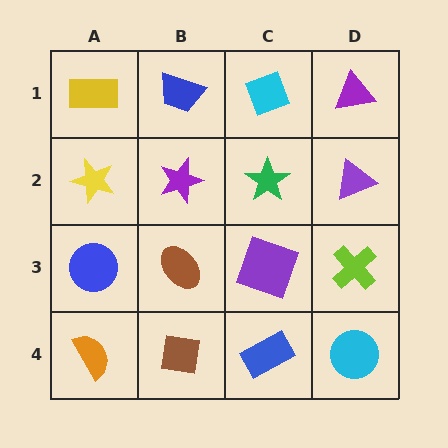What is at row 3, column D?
A lime cross.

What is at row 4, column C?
A blue rectangle.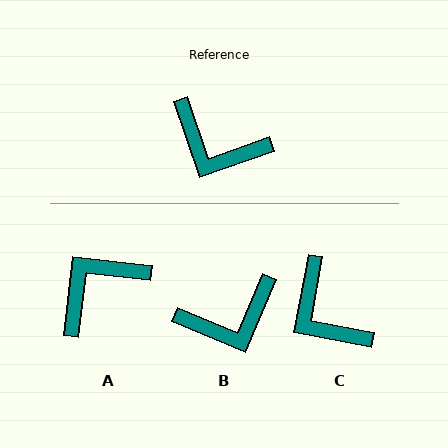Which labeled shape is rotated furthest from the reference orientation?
A, about 116 degrees away.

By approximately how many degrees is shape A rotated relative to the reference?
Approximately 116 degrees clockwise.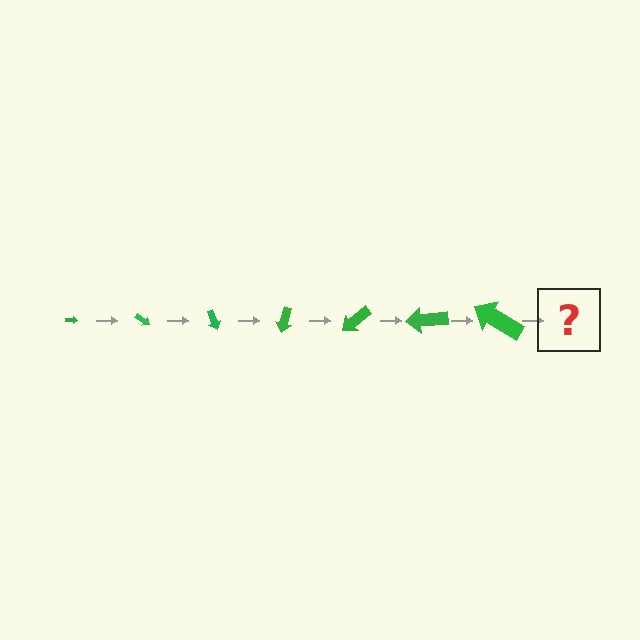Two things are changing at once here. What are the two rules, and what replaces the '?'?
The two rules are that the arrow grows larger each step and it rotates 35 degrees each step. The '?' should be an arrow, larger than the previous one and rotated 245 degrees from the start.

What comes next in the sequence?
The next element should be an arrow, larger than the previous one and rotated 245 degrees from the start.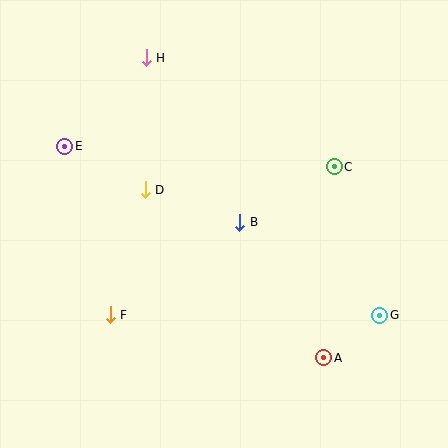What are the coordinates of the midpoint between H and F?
The midpoint between H and F is at (128, 186).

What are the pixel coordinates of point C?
Point C is at (334, 167).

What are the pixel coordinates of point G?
Point G is at (380, 315).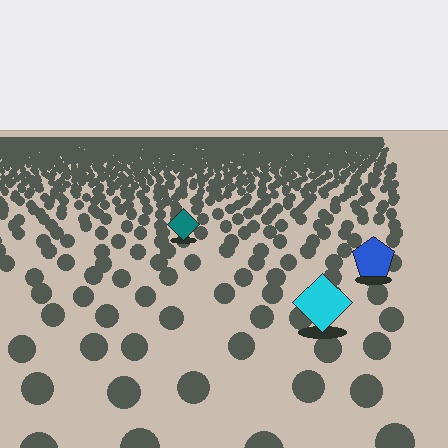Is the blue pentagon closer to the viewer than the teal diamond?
Yes. The blue pentagon is closer — you can tell from the texture gradient: the ground texture is coarser near it.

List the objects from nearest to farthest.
From nearest to farthest: the cyan diamond, the blue pentagon, the teal diamond.